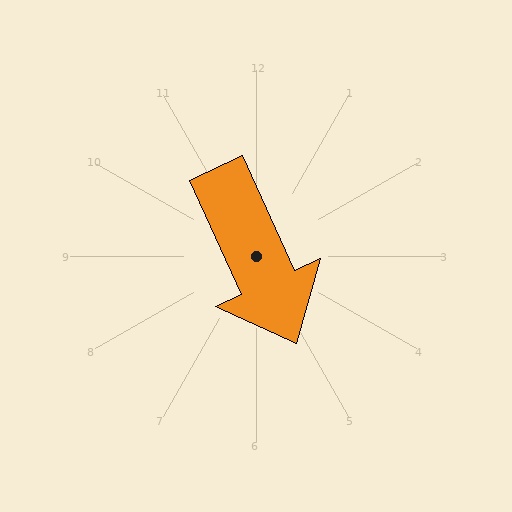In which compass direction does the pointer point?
Southeast.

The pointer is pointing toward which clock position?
Roughly 5 o'clock.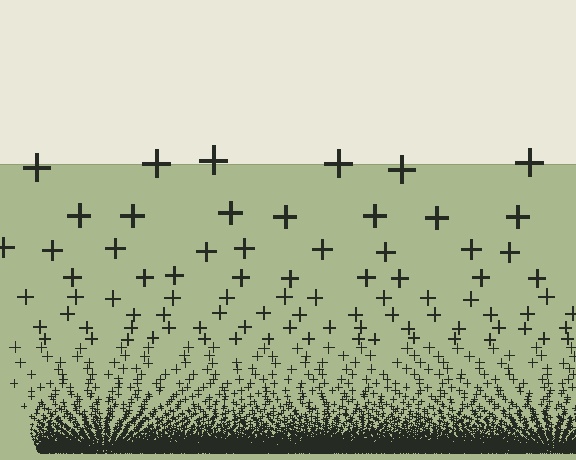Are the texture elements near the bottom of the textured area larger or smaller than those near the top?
Smaller. The gradient is inverted — elements near the bottom are smaller and denser.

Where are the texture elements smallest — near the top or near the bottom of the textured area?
Near the bottom.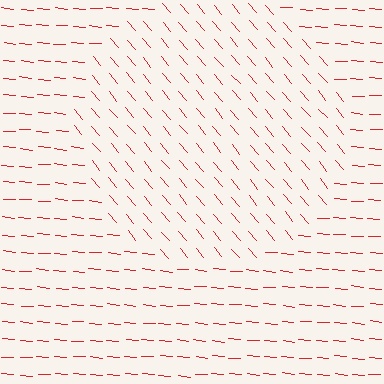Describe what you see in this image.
The image is filled with small red line segments. A circle region in the image has lines oriented differently from the surrounding lines, creating a visible texture boundary.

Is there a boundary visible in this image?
Yes, there is a texture boundary formed by a change in line orientation.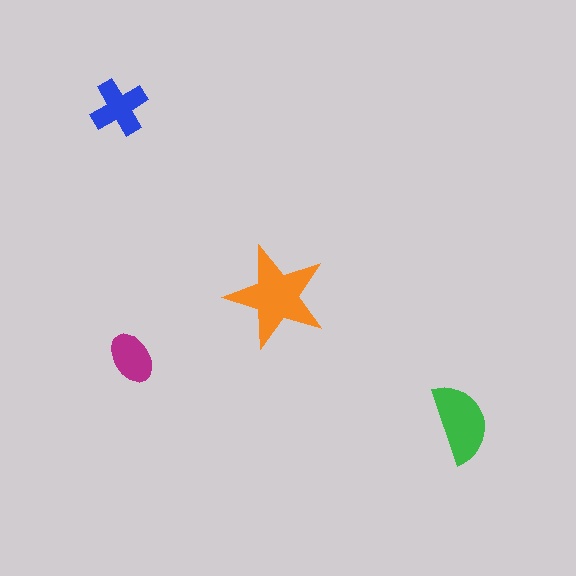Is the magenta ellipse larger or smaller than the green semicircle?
Smaller.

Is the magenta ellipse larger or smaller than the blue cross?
Smaller.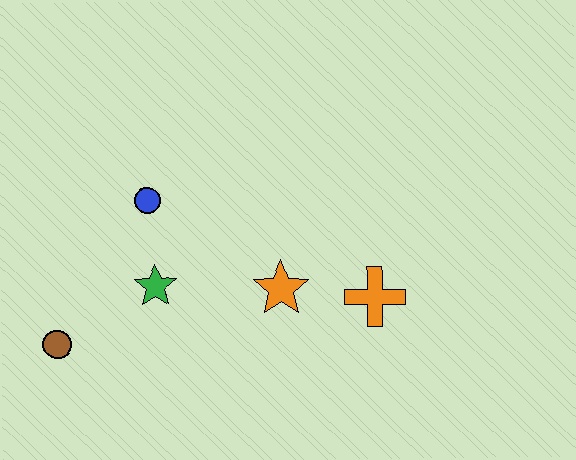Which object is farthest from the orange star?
The brown circle is farthest from the orange star.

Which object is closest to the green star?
The blue circle is closest to the green star.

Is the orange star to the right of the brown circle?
Yes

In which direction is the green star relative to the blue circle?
The green star is below the blue circle.